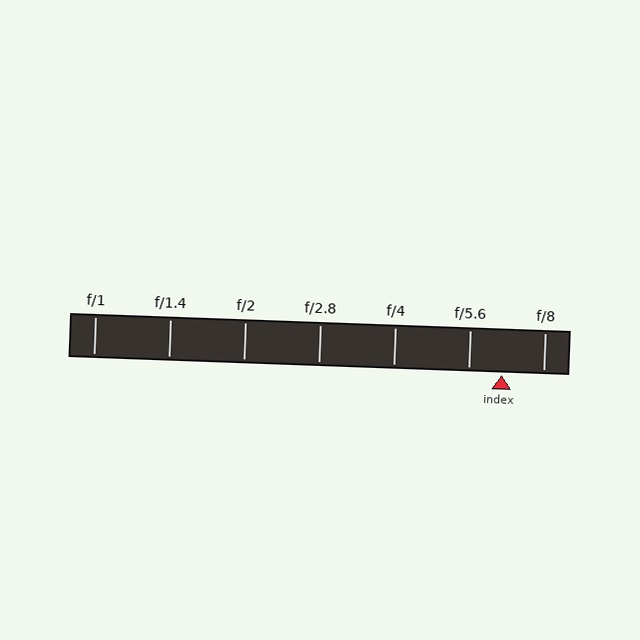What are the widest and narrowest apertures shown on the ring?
The widest aperture shown is f/1 and the narrowest is f/8.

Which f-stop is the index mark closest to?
The index mark is closest to f/5.6.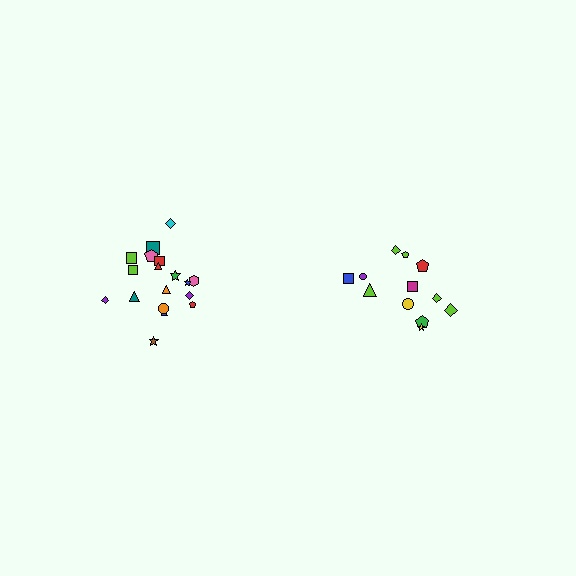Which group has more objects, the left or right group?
The left group.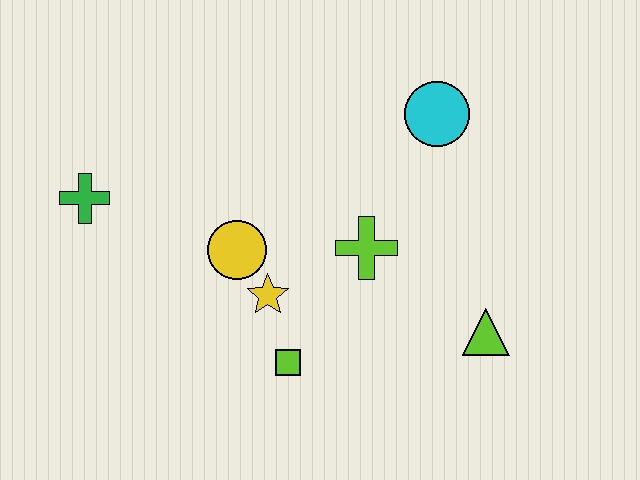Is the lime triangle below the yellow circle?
Yes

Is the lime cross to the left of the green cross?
No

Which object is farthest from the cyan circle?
The green cross is farthest from the cyan circle.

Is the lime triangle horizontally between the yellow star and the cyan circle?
No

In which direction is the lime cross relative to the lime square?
The lime cross is above the lime square.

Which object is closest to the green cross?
The yellow circle is closest to the green cross.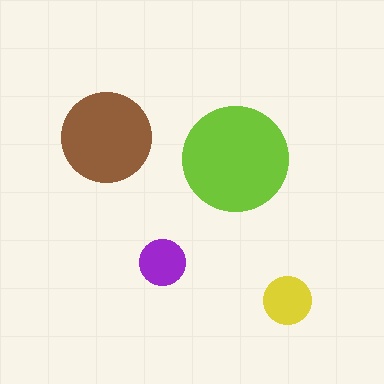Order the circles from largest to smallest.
the lime one, the brown one, the yellow one, the purple one.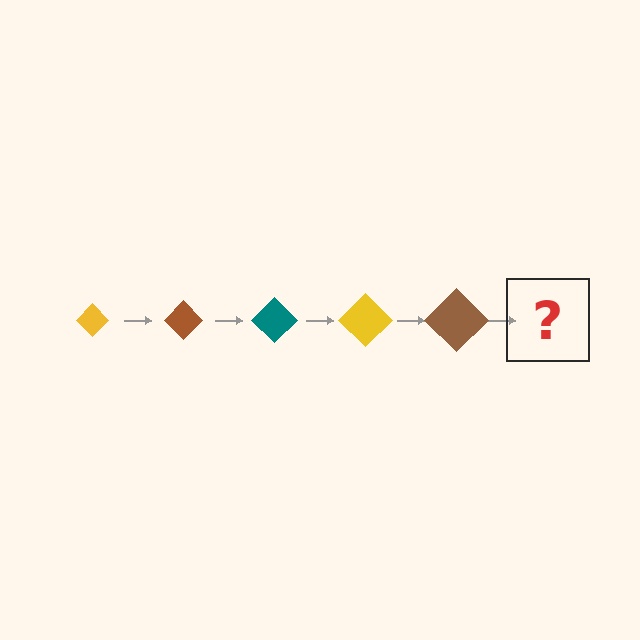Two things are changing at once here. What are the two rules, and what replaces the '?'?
The two rules are that the diamond grows larger each step and the color cycles through yellow, brown, and teal. The '?' should be a teal diamond, larger than the previous one.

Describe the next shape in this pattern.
It should be a teal diamond, larger than the previous one.